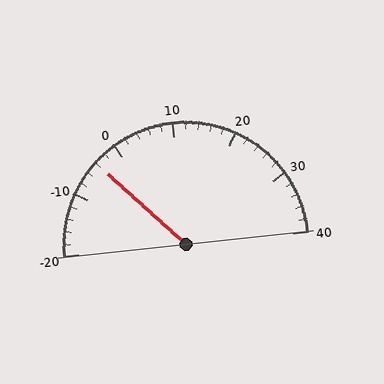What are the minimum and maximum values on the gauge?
The gauge ranges from -20 to 40.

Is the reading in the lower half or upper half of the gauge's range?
The reading is in the lower half of the range (-20 to 40).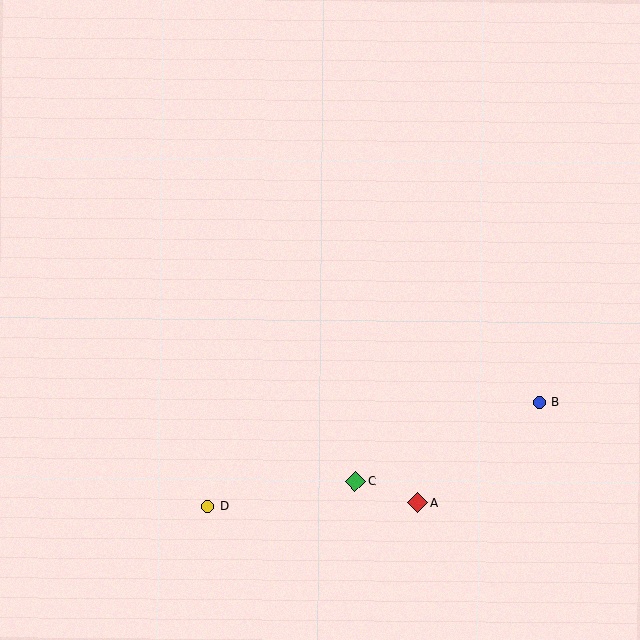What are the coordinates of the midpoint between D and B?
The midpoint between D and B is at (374, 454).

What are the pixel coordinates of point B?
Point B is at (540, 402).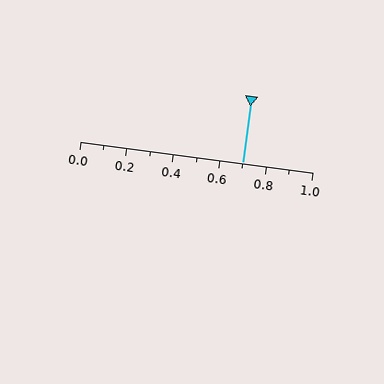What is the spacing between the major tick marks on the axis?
The major ticks are spaced 0.2 apart.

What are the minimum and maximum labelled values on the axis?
The axis runs from 0.0 to 1.0.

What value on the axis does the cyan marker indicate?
The marker indicates approximately 0.7.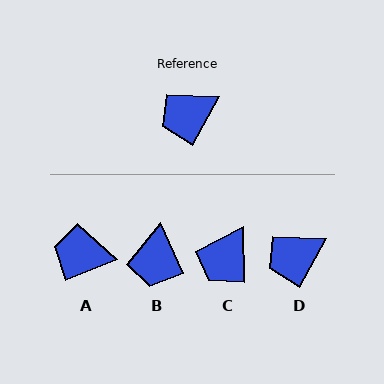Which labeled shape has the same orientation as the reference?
D.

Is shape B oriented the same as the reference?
No, it is off by about 53 degrees.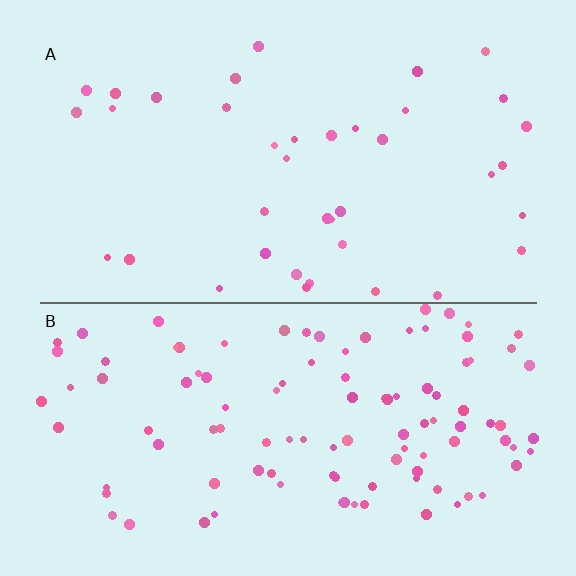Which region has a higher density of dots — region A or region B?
B (the bottom).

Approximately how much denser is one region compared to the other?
Approximately 2.8× — region B over region A.